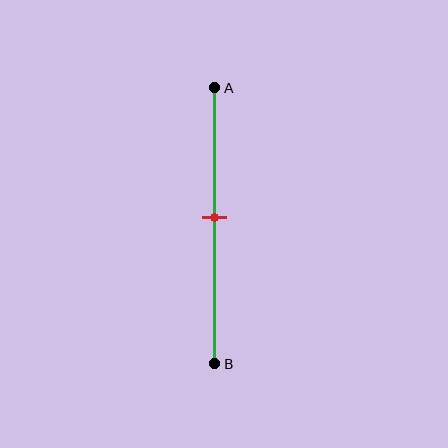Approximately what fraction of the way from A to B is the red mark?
The red mark is approximately 45% of the way from A to B.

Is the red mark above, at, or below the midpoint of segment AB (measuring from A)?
The red mark is approximately at the midpoint of segment AB.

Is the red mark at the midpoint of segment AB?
Yes, the mark is approximately at the midpoint.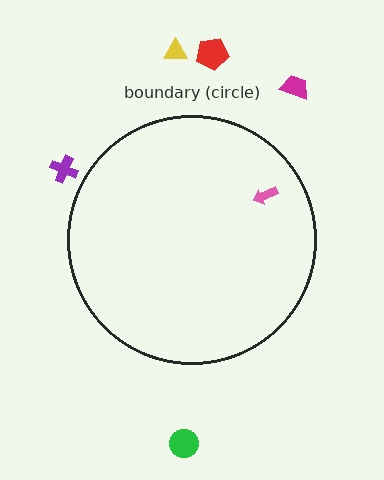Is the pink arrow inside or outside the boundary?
Inside.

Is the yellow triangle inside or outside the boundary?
Outside.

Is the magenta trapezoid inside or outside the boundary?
Outside.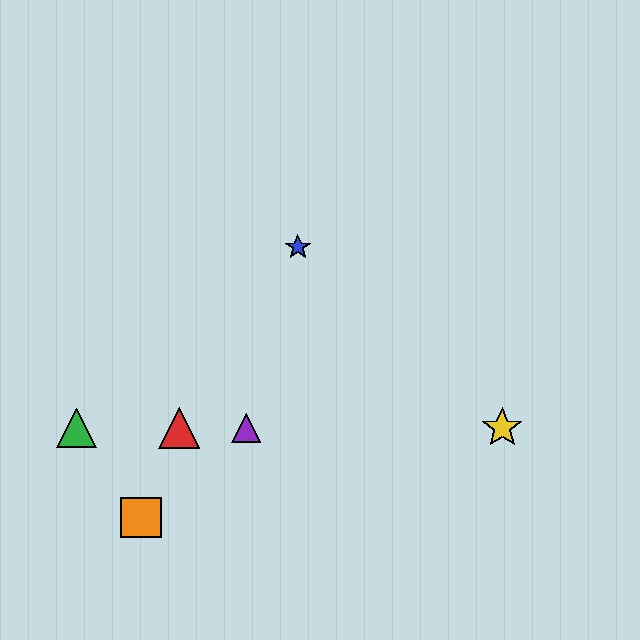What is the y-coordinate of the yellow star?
The yellow star is at y≈428.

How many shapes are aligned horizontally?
4 shapes (the red triangle, the green triangle, the yellow star, the purple triangle) are aligned horizontally.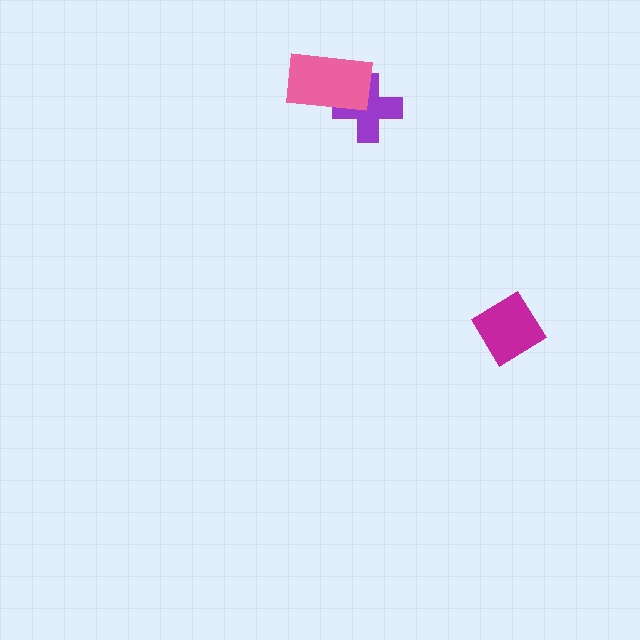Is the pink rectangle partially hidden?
No, no other shape covers it.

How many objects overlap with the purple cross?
1 object overlaps with the purple cross.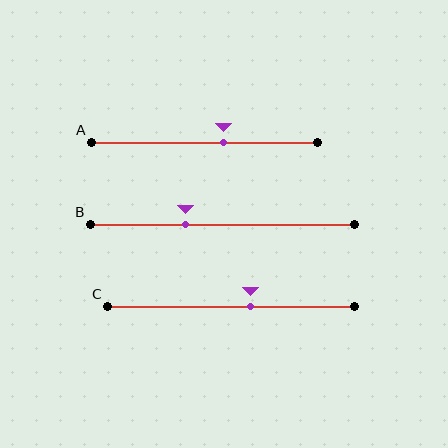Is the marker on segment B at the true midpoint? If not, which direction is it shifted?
No, the marker on segment B is shifted to the left by about 14% of the segment length.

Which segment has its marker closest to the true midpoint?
Segment C has its marker closest to the true midpoint.